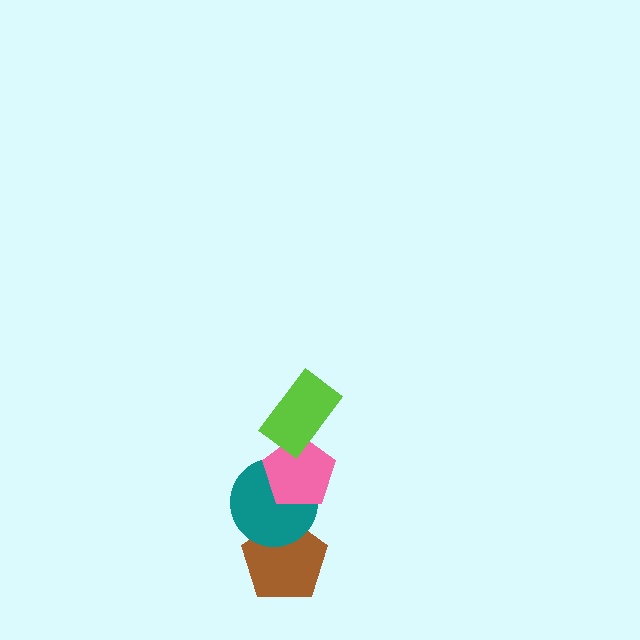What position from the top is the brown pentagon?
The brown pentagon is 4th from the top.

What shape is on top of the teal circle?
The pink pentagon is on top of the teal circle.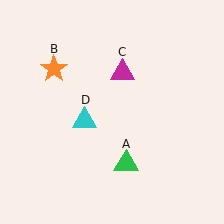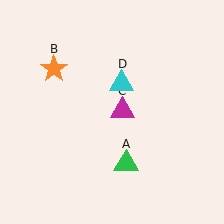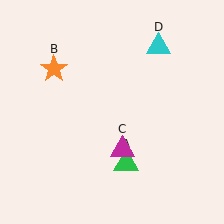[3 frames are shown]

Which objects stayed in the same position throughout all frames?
Green triangle (object A) and orange star (object B) remained stationary.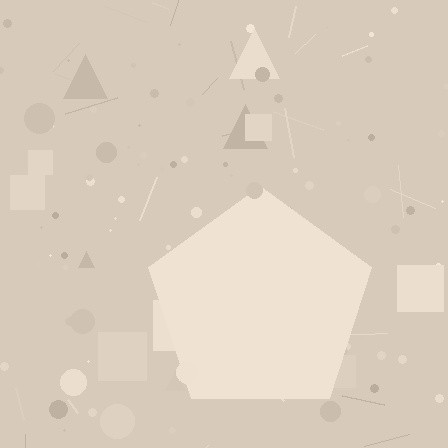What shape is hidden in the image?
A pentagon is hidden in the image.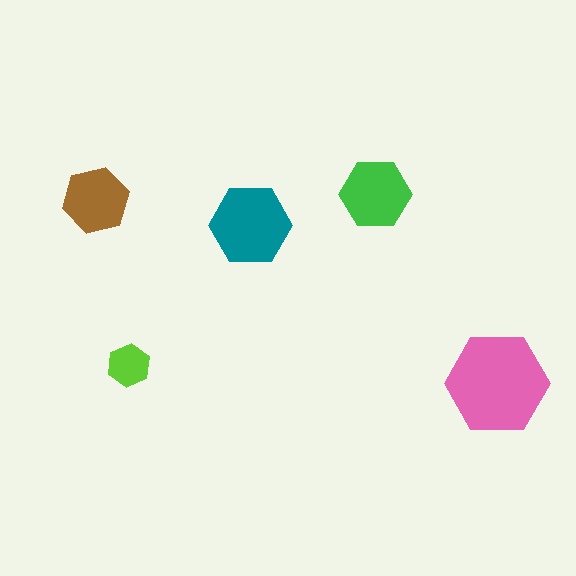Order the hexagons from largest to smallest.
the pink one, the teal one, the green one, the brown one, the lime one.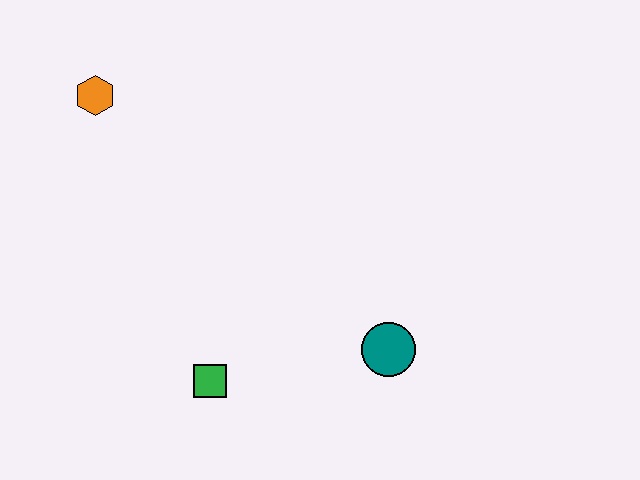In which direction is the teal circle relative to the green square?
The teal circle is to the right of the green square.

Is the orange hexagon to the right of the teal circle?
No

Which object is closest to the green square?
The teal circle is closest to the green square.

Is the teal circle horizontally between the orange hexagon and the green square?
No